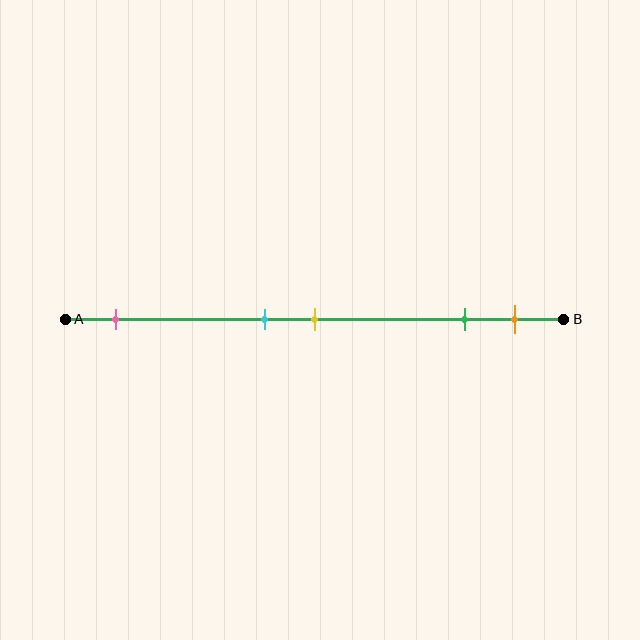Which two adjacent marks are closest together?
The cyan and yellow marks are the closest adjacent pair.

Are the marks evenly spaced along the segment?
No, the marks are not evenly spaced.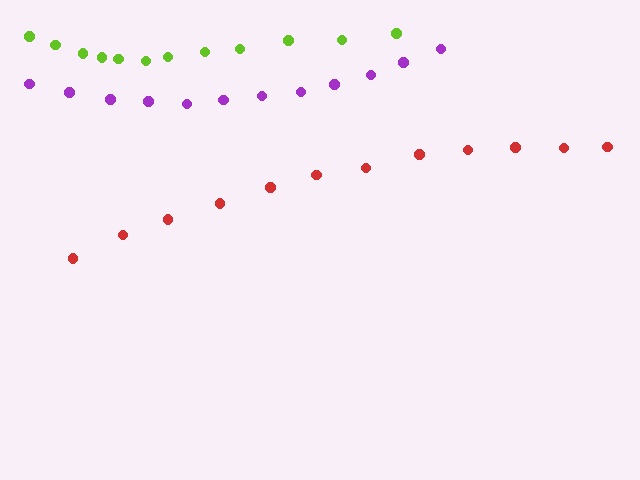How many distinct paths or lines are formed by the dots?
There are 3 distinct paths.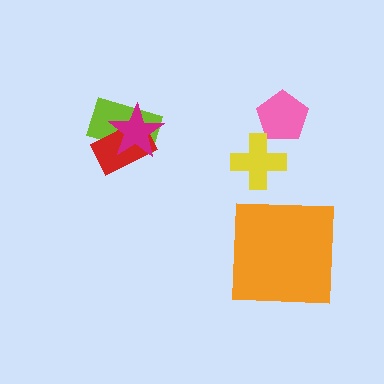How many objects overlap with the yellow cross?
0 objects overlap with the yellow cross.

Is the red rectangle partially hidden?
Yes, it is partially covered by another shape.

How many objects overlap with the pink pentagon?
0 objects overlap with the pink pentagon.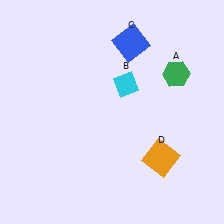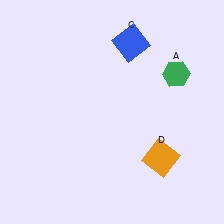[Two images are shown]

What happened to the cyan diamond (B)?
The cyan diamond (B) was removed in Image 2. It was in the top-right area of Image 1.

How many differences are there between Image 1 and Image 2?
There is 1 difference between the two images.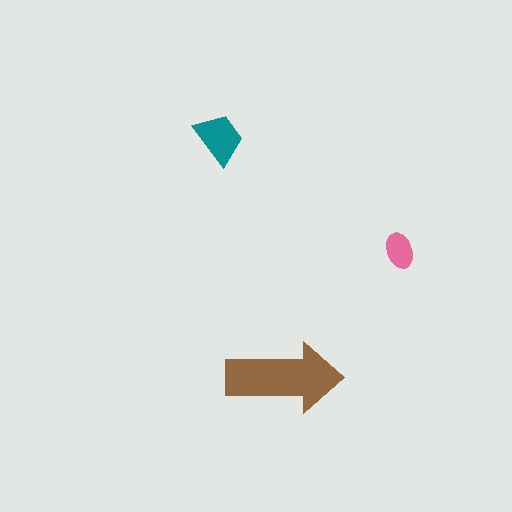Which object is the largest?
The brown arrow.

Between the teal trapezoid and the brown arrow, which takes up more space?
The brown arrow.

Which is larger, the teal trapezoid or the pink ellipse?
The teal trapezoid.